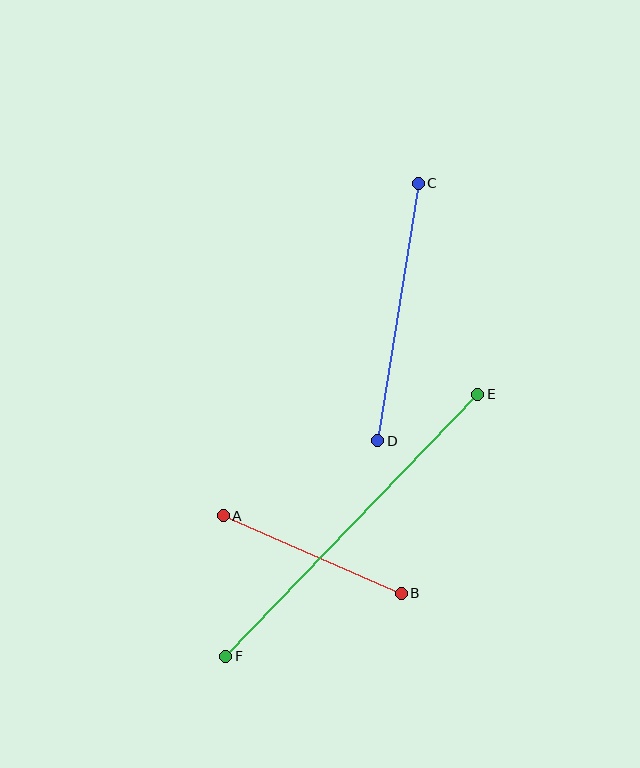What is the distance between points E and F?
The distance is approximately 364 pixels.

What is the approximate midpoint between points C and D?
The midpoint is at approximately (398, 312) pixels.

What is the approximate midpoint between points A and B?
The midpoint is at approximately (312, 554) pixels.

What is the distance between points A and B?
The distance is approximately 194 pixels.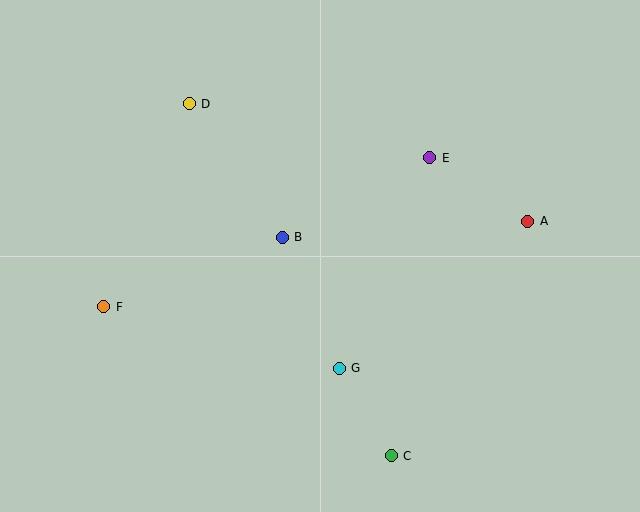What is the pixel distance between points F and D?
The distance between F and D is 221 pixels.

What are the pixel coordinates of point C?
Point C is at (391, 456).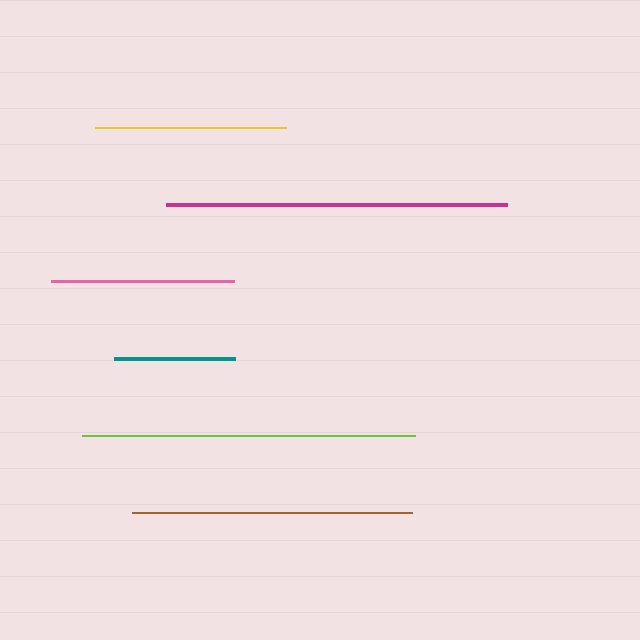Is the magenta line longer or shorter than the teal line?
The magenta line is longer than the teal line.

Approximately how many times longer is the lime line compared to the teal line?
The lime line is approximately 2.8 times the length of the teal line.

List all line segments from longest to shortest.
From longest to shortest: magenta, lime, brown, yellow, pink, teal.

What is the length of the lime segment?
The lime segment is approximately 333 pixels long.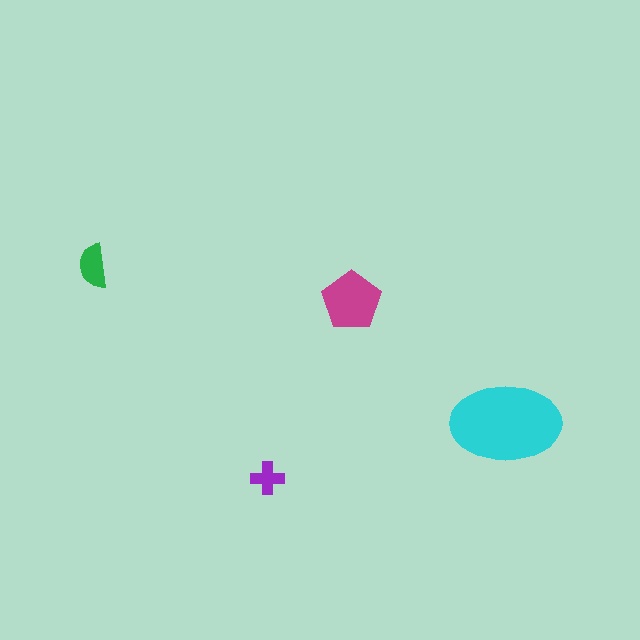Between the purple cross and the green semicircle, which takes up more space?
The green semicircle.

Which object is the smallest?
The purple cross.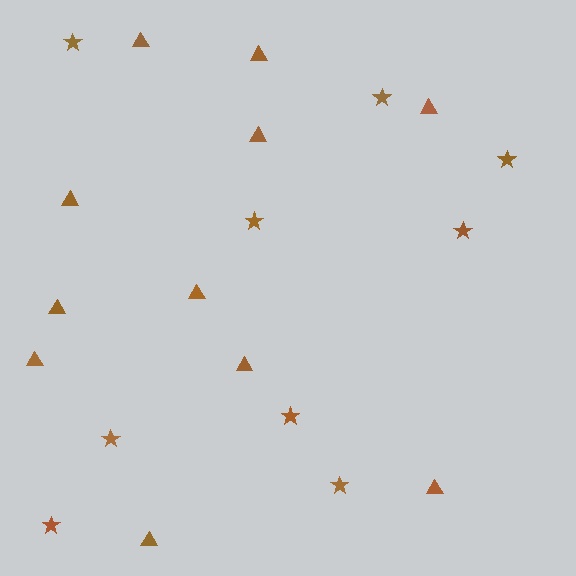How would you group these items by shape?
There are 2 groups: one group of stars (9) and one group of triangles (11).